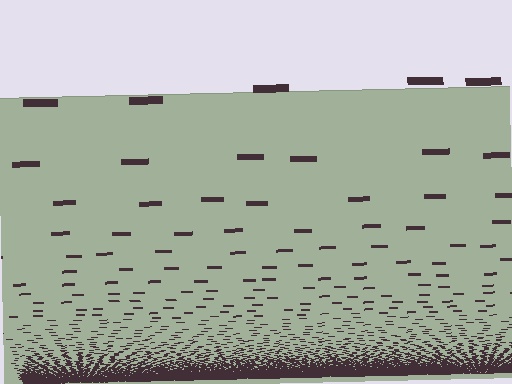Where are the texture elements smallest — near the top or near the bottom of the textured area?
Near the bottom.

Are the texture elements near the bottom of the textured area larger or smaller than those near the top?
Smaller. The gradient is inverted — elements near the bottom are smaller and denser.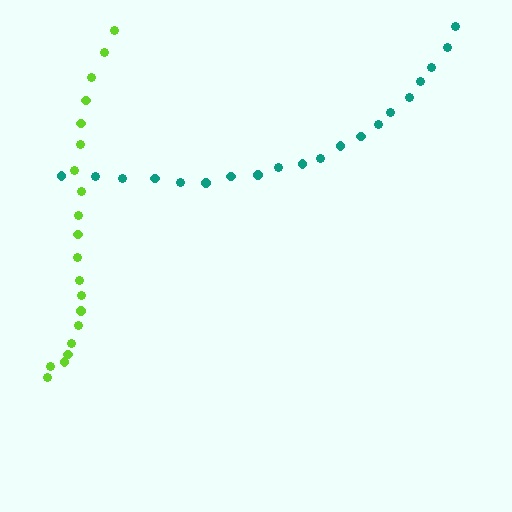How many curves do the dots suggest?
There are 2 distinct paths.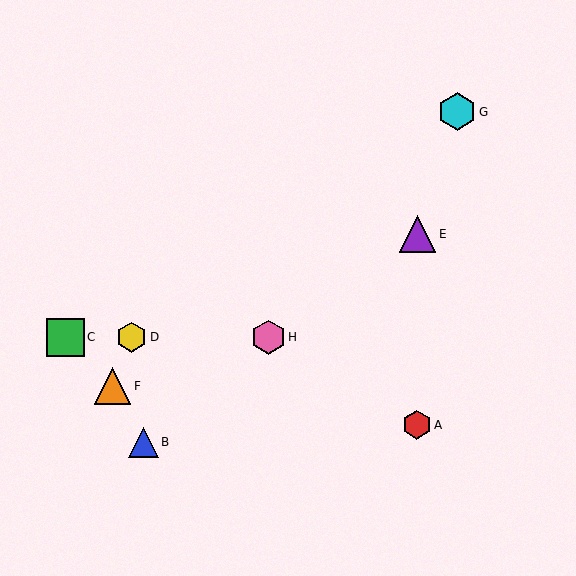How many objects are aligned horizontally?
3 objects (C, D, H) are aligned horizontally.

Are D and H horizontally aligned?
Yes, both are at y≈337.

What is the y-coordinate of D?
Object D is at y≈337.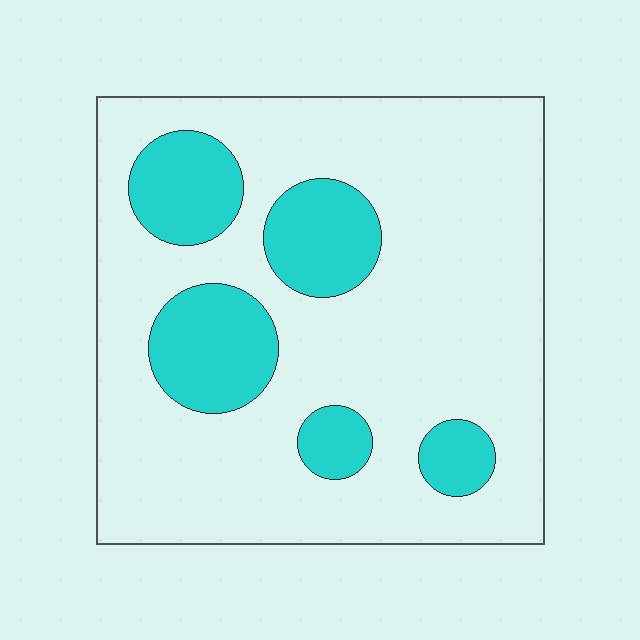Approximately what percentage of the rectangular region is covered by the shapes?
Approximately 20%.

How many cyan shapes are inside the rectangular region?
5.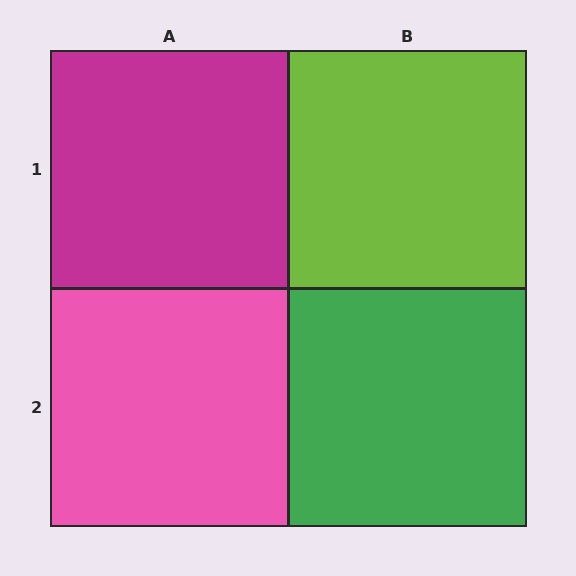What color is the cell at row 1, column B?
Lime.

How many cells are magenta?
1 cell is magenta.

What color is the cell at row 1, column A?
Magenta.